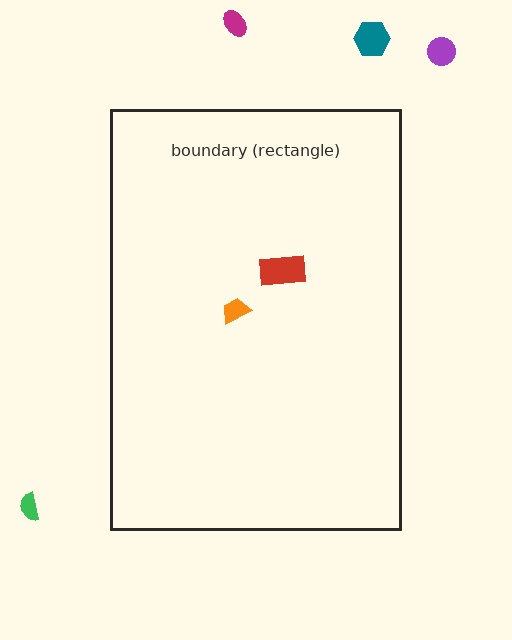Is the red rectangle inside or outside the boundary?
Inside.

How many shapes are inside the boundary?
2 inside, 4 outside.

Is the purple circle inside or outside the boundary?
Outside.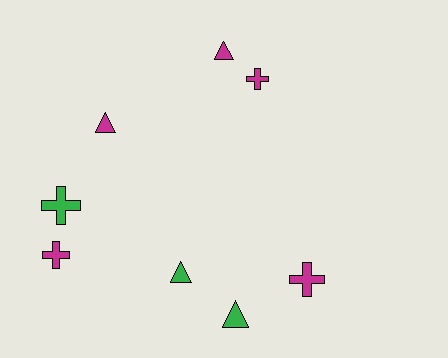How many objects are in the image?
There are 8 objects.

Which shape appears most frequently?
Triangle, with 4 objects.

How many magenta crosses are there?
There are 3 magenta crosses.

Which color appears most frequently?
Magenta, with 5 objects.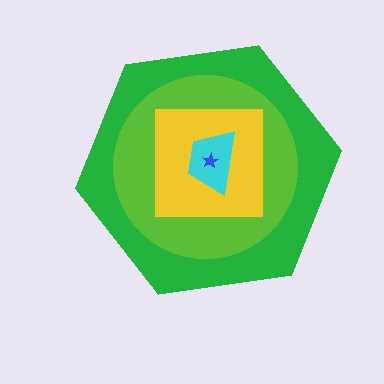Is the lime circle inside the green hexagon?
Yes.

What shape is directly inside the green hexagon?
The lime circle.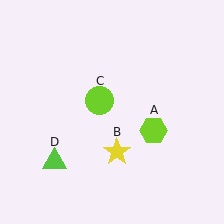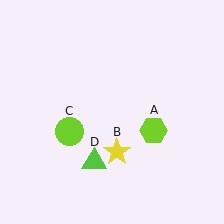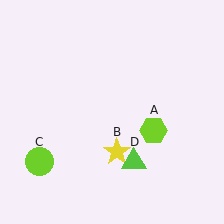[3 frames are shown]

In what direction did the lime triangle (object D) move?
The lime triangle (object D) moved right.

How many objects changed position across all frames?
2 objects changed position: lime circle (object C), lime triangle (object D).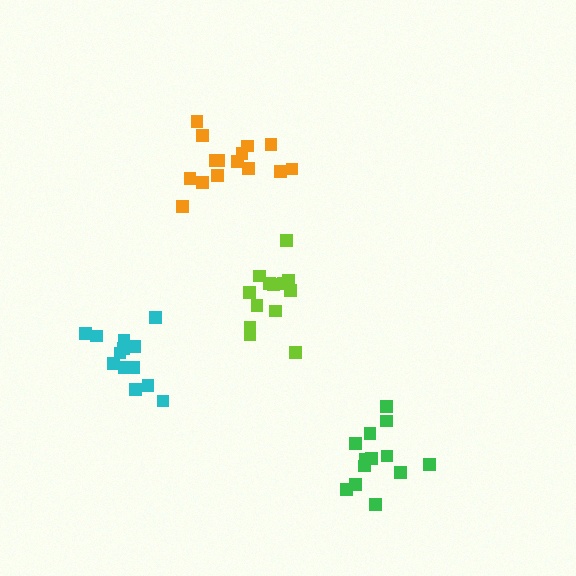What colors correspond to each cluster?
The clusters are colored: orange, cyan, green, lime.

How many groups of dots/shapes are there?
There are 4 groups.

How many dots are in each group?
Group 1: 15 dots, Group 2: 13 dots, Group 3: 13 dots, Group 4: 13 dots (54 total).